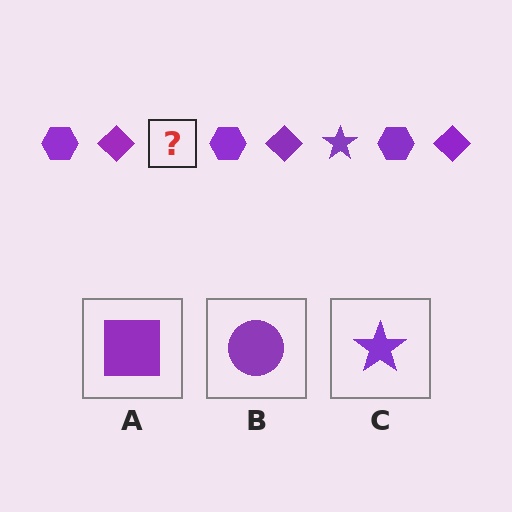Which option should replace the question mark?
Option C.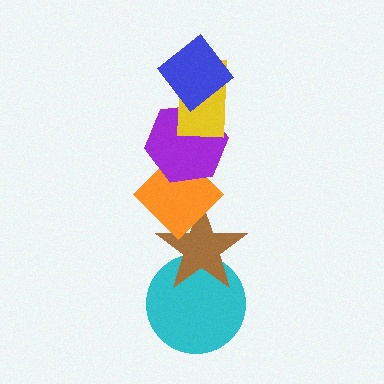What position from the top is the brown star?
The brown star is 5th from the top.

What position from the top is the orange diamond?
The orange diamond is 4th from the top.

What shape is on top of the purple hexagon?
The yellow rectangle is on top of the purple hexagon.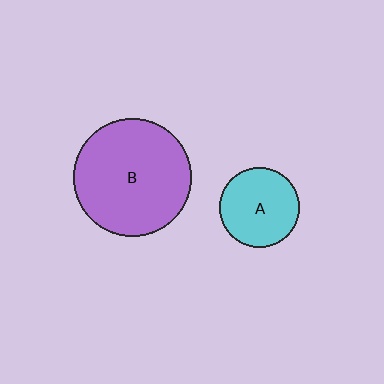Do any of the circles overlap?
No, none of the circles overlap.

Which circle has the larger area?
Circle B (purple).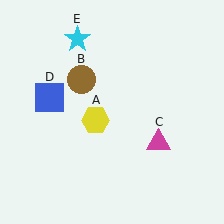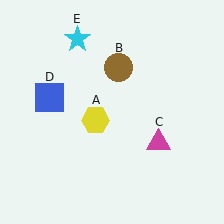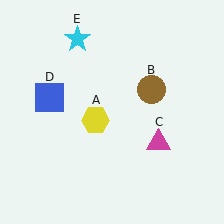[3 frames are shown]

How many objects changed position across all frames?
1 object changed position: brown circle (object B).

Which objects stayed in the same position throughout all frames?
Yellow hexagon (object A) and magenta triangle (object C) and blue square (object D) and cyan star (object E) remained stationary.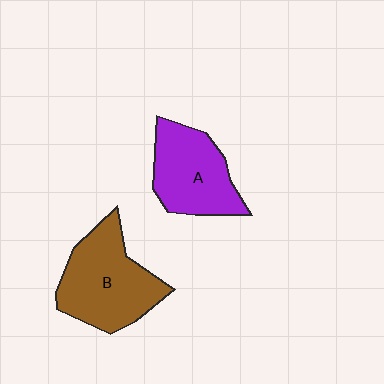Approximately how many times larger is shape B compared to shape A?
Approximately 1.2 times.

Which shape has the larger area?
Shape B (brown).